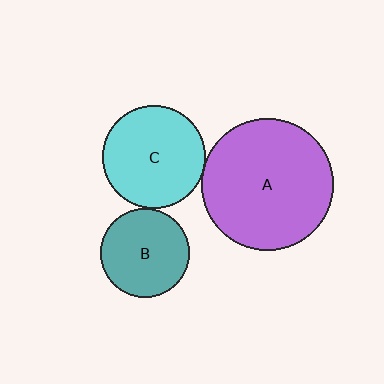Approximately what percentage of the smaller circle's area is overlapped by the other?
Approximately 5%.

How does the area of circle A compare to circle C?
Approximately 1.7 times.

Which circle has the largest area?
Circle A (purple).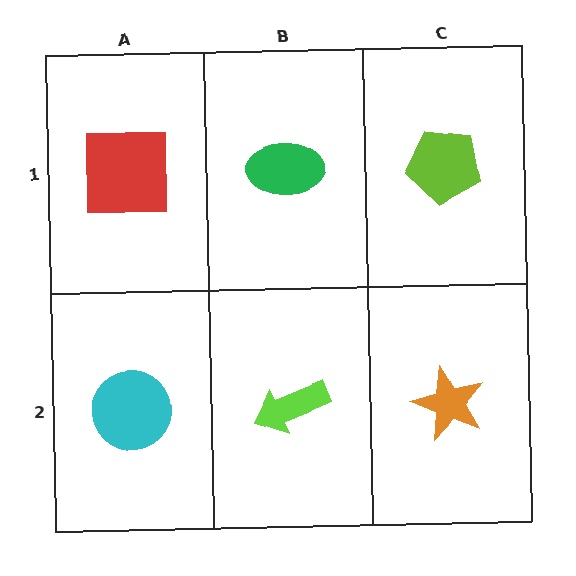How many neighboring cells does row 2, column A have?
2.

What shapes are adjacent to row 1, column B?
A lime arrow (row 2, column B), a red square (row 1, column A), a lime pentagon (row 1, column C).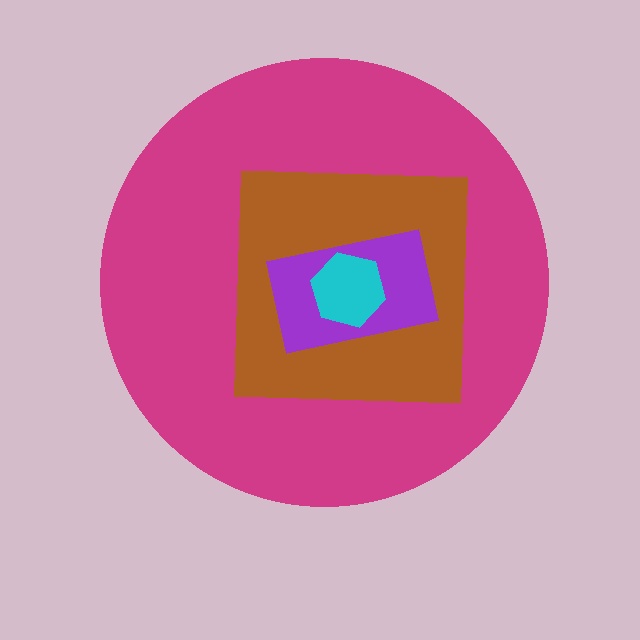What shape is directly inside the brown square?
The purple rectangle.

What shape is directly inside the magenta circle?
The brown square.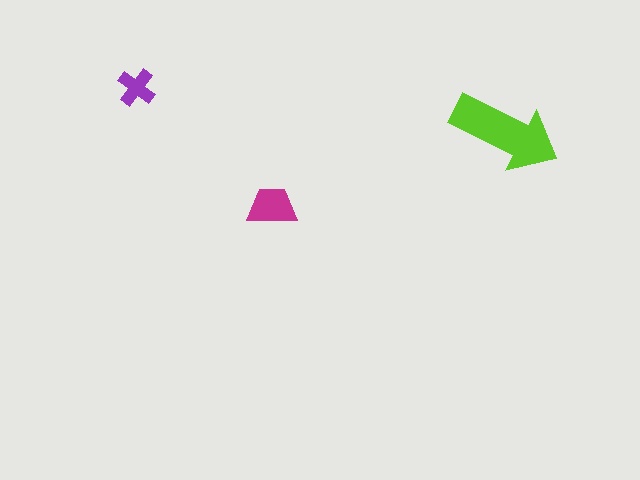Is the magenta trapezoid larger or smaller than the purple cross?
Larger.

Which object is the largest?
The lime arrow.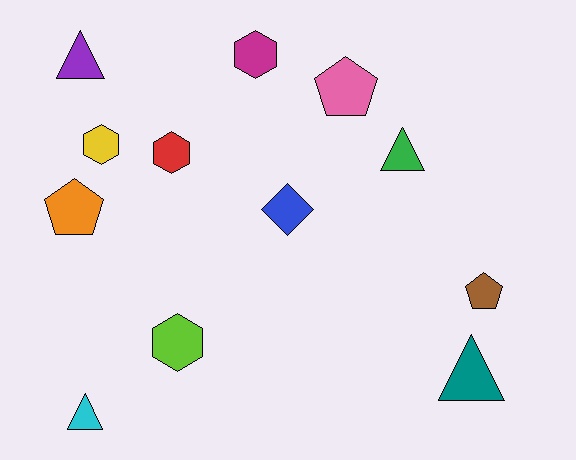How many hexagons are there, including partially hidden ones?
There are 4 hexagons.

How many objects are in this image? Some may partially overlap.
There are 12 objects.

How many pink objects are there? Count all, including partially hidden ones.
There is 1 pink object.